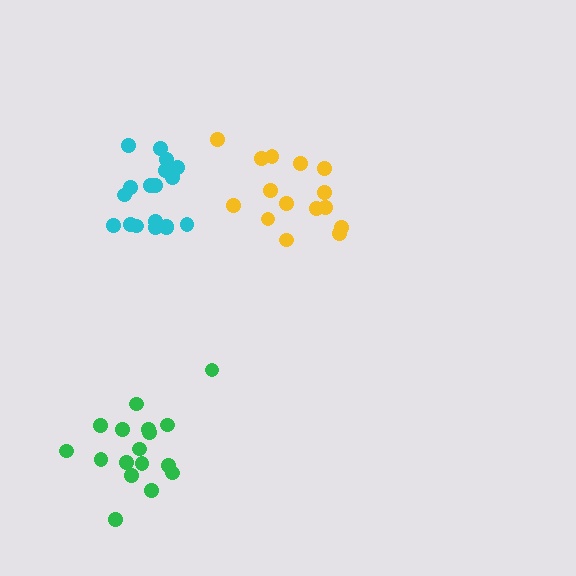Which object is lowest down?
The green cluster is bottommost.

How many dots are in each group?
Group 1: 18 dots, Group 2: 15 dots, Group 3: 17 dots (50 total).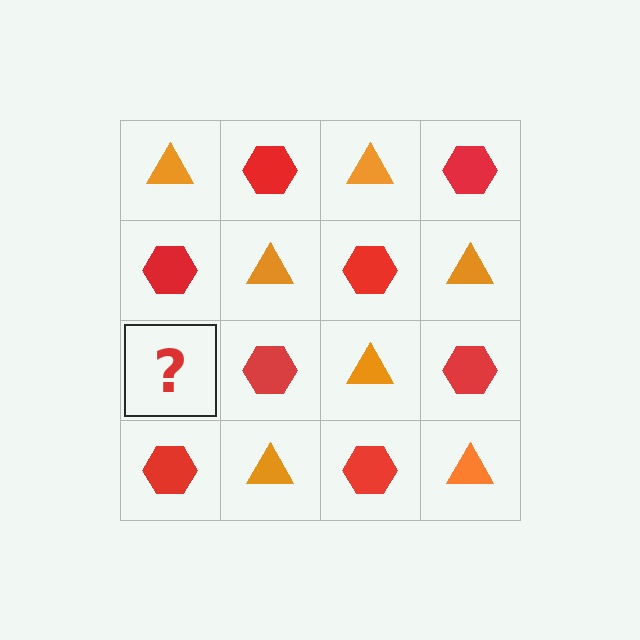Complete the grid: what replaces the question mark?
The question mark should be replaced with an orange triangle.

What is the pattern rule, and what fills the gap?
The rule is that it alternates orange triangle and red hexagon in a checkerboard pattern. The gap should be filled with an orange triangle.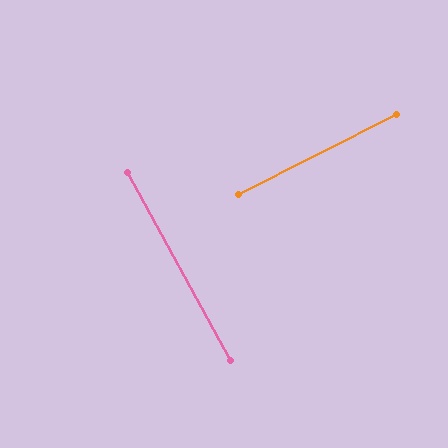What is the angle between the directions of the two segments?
Approximately 88 degrees.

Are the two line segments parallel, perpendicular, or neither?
Perpendicular — they meet at approximately 88°.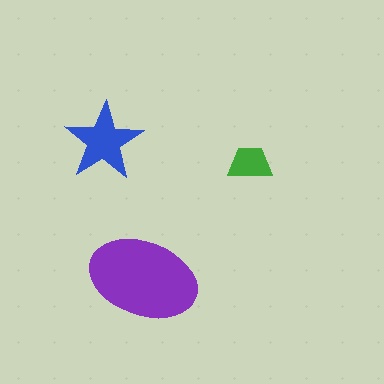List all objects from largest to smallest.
The purple ellipse, the blue star, the green trapezoid.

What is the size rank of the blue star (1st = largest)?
2nd.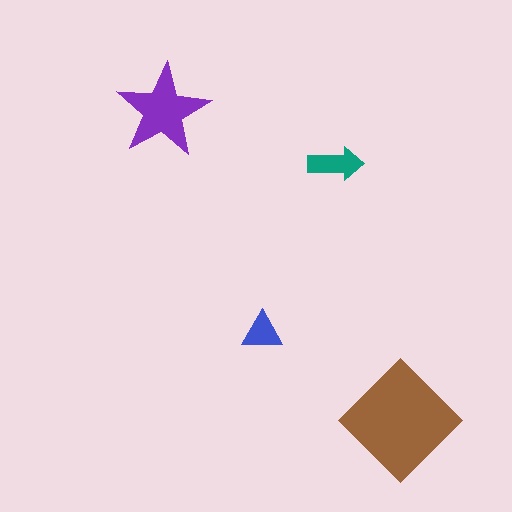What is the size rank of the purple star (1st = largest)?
2nd.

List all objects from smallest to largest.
The blue triangle, the teal arrow, the purple star, the brown diamond.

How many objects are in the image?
There are 4 objects in the image.